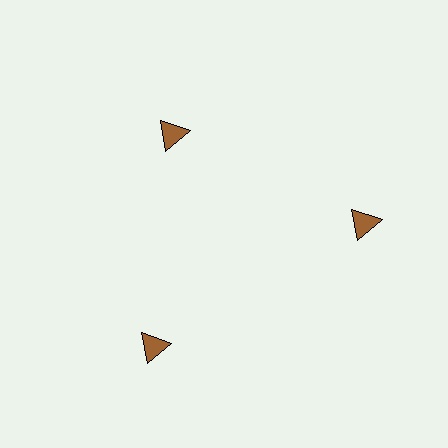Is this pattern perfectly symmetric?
No. The 3 brown triangles are arranged in a ring, but one element near the 11 o'clock position is pulled inward toward the center, breaking the 3-fold rotational symmetry.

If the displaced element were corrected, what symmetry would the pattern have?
It would have 3-fold rotational symmetry — the pattern would map onto itself every 120 degrees.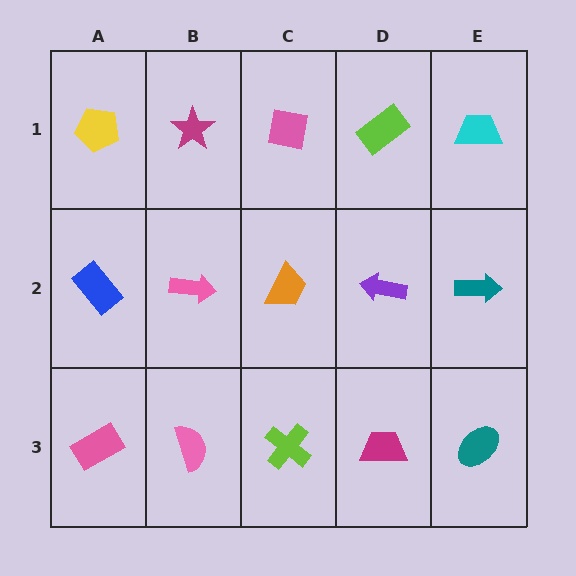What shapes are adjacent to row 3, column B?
A pink arrow (row 2, column B), a pink rectangle (row 3, column A), a lime cross (row 3, column C).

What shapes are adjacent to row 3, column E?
A teal arrow (row 2, column E), a magenta trapezoid (row 3, column D).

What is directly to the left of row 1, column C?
A magenta star.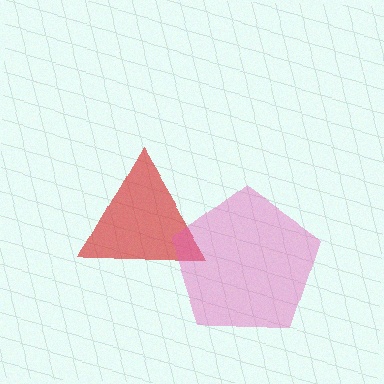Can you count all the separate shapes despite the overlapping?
Yes, there are 2 separate shapes.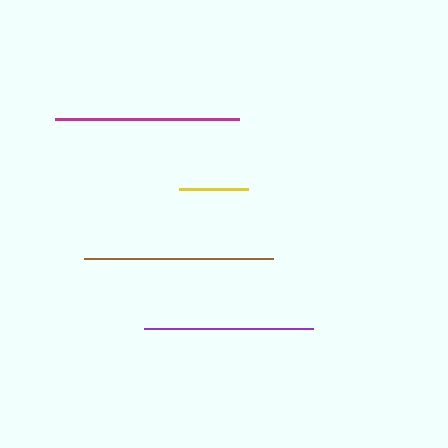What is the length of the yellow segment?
The yellow segment is approximately 69 pixels long.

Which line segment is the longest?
The brown line is the longest at approximately 189 pixels.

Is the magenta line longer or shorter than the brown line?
The brown line is longer than the magenta line.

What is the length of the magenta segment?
The magenta segment is approximately 184 pixels long.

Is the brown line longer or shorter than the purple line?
The brown line is longer than the purple line.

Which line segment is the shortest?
The yellow line is the shortest at approximately 69 pixels.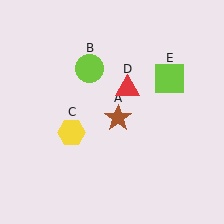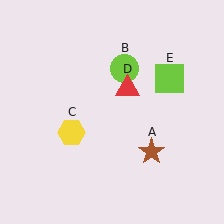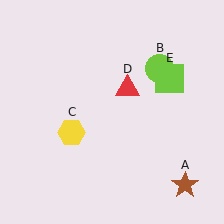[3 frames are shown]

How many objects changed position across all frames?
2 objects changed position: brown star (object A), lime circle (object B).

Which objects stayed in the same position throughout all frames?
Yellow hexagon (object C) and red triangle (object D) and lime square (object E) remained stationary.